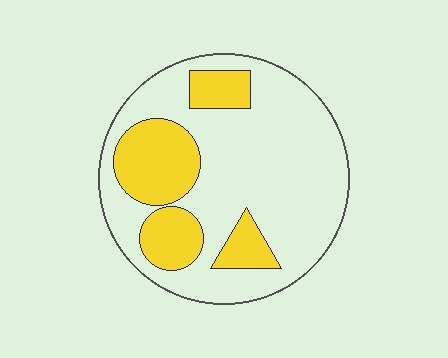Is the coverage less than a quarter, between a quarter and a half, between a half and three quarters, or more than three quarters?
Between a quarter and a half.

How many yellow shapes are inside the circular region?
4.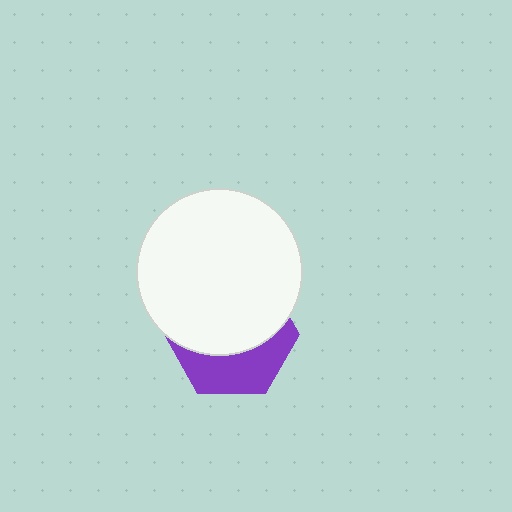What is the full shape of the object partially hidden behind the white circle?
The partially hidden object is a purple hexagon.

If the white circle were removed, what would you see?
You would see the complete purple hexagon.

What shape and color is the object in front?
The object in front is a white circle.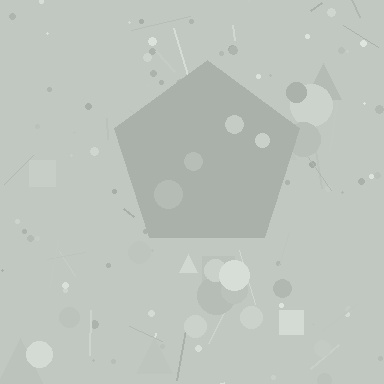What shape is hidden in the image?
A pentagon is hidden in the image.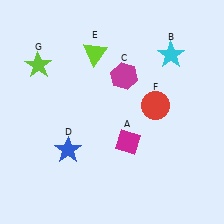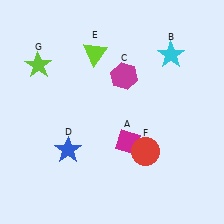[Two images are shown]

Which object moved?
The red circle (F) moved down.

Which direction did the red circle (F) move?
The red circle (F) moved down.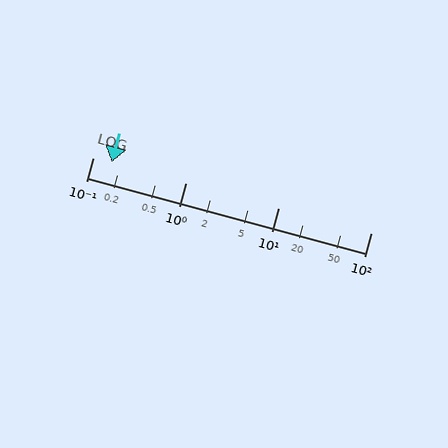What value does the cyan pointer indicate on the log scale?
The pointer indicates approximately 0.16.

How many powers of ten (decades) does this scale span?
The scale spans 3 decades, from 0.1 to 100.